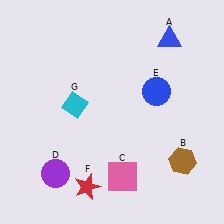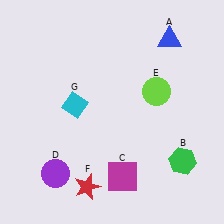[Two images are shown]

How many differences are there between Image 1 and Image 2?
There are 3 differences between the two images.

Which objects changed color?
B changed from brown to green. C changed from pink to magenta. E changed from blue to lime.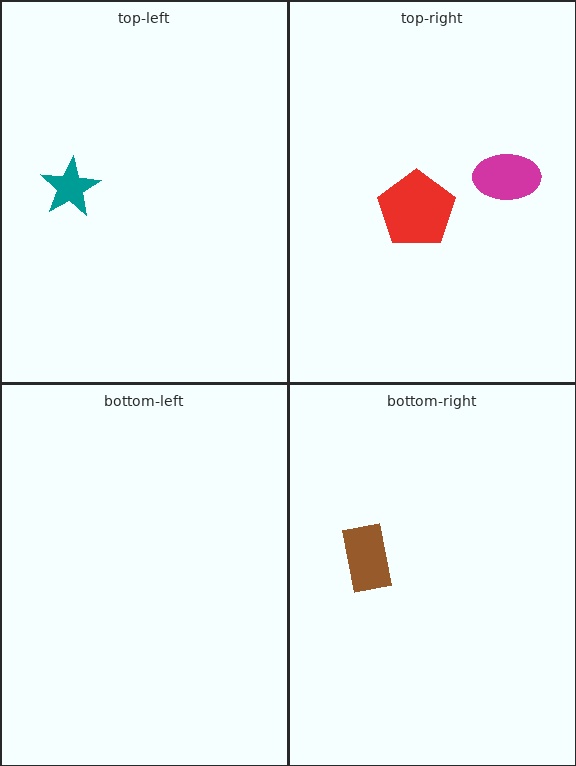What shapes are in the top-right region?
The red pentagon, the magenta ellipse.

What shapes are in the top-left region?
The teal star.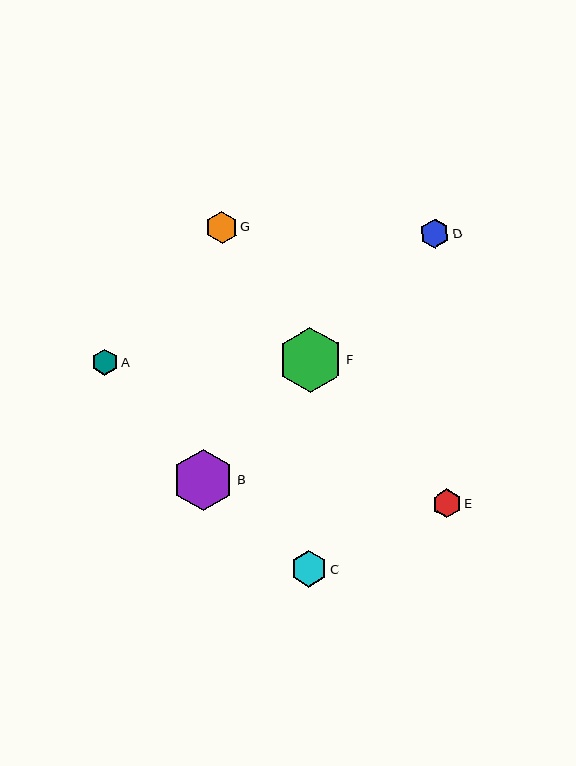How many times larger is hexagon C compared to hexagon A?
Hexagon C is approximately 1.4 times the size of hexagon A.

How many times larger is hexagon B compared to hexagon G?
Hexagon B is approximately 1.9 times the size of hexagon G.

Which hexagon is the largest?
Hexagon F is the largest with a size of approximately 65 pixels.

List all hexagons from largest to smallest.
From largest to smallest: F, B, C, G, E, D, A.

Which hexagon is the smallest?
Hexagon A is the smallest with a size of approximately 26 pixels.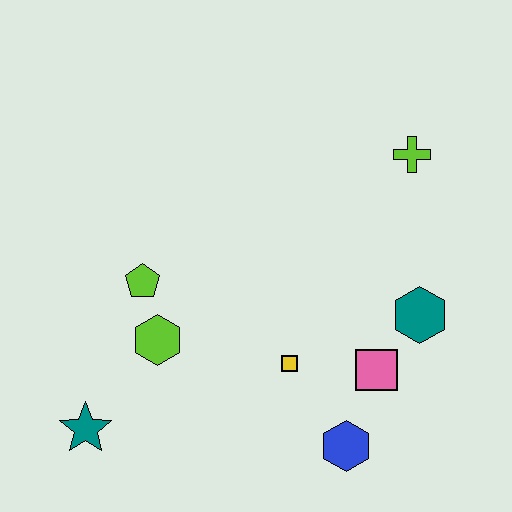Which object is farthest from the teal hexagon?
The teal star is farthest from the teal hexagon.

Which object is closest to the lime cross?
The teal hexagon is closest to the lime cross.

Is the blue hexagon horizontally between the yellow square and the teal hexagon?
Yes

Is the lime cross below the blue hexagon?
No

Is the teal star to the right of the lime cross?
No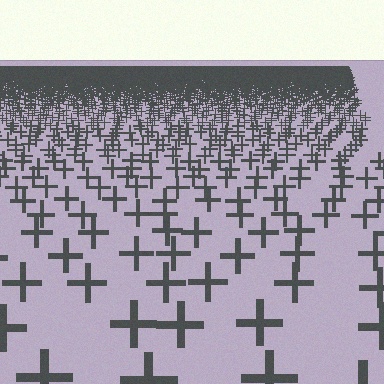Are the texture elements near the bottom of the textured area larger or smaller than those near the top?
Larger. Near the bottom, elements are closer to the viewer and appear at a bigger on-screen size.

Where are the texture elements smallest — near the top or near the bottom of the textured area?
Near the top.